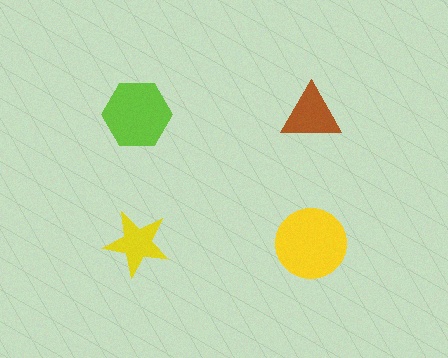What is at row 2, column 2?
A yellow circle.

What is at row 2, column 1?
A yellow star.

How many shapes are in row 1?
2 shapes.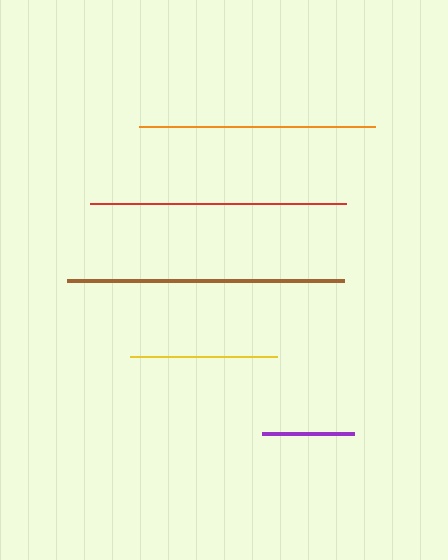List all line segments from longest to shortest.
From longest to shortest: brown, red, orange, yellow, purple.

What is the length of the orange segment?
The orange segment is approximately 236 pixels long.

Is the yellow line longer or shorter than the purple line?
The yellow line is longer than the purple line.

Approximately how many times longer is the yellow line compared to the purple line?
The yellow line is approximately 1.6 times the length of the purple line.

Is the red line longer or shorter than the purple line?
The red line is longer than the purple line.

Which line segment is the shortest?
The purple line is the shortest at approximately 92 pixels.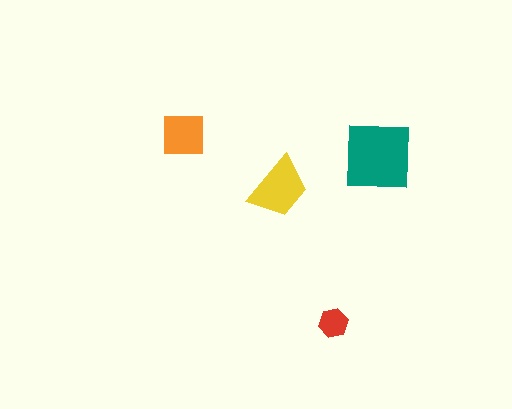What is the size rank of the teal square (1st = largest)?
1st.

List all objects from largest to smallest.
The teal square, the yellow trapezoid, the orange square, the red hexagon.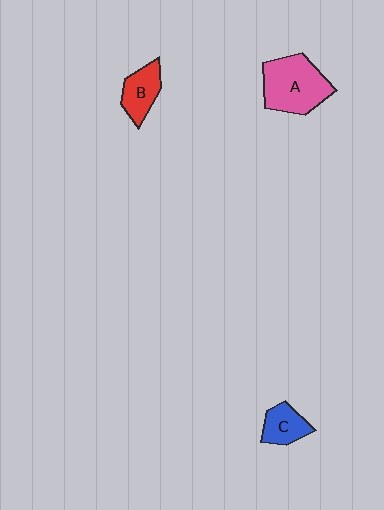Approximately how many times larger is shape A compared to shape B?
Approximately 1.9 times.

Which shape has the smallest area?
Shape C (blue).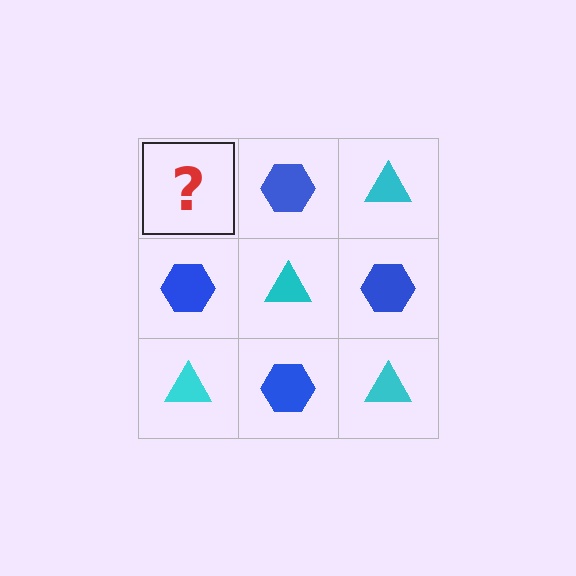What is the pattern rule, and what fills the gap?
The rule is that it alternates cyan triangle and blue hexagon in a checkerboard pattern. The gap should be filled with a cyan triangle.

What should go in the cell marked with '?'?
The missing cell should contain a cyan triangle.